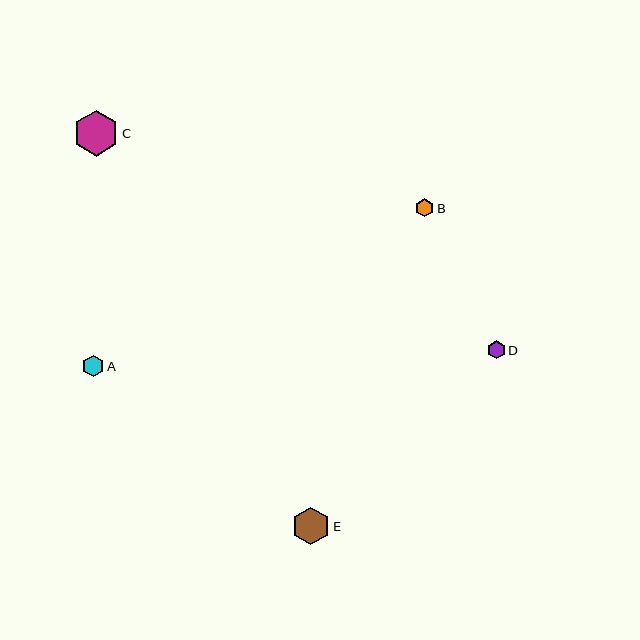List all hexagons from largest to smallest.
From largest to smallest: C, E, A, D, B.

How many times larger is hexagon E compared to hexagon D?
Hexagon E is approximately 2.0 times the size of hexagon D.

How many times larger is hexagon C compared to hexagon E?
Hexagon C is approximately 1.2 times the size of hexagon E.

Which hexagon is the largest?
Hexagon C is the largest with a size of approximately 46 pixels.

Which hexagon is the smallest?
Hexagon B is the smallest with a size of approximately 18 pixels.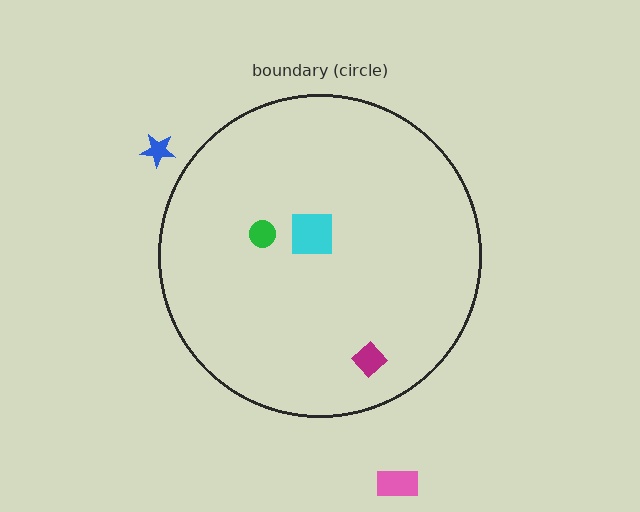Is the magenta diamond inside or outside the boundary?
Inside.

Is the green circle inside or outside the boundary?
Inside.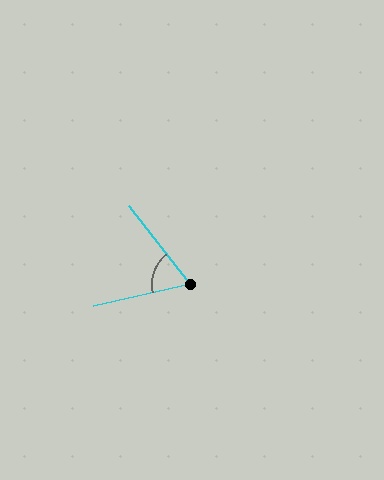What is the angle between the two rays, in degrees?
Approximately 64 degrees.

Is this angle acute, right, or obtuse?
It is acute.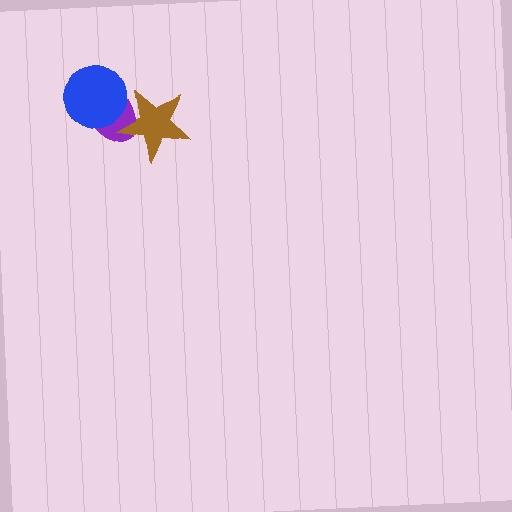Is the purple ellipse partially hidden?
Yes, it is partially covered by another shape.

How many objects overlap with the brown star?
1 object overlaps with the brown star.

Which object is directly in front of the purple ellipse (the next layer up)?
The brown star is directly in front of the purple ellipse.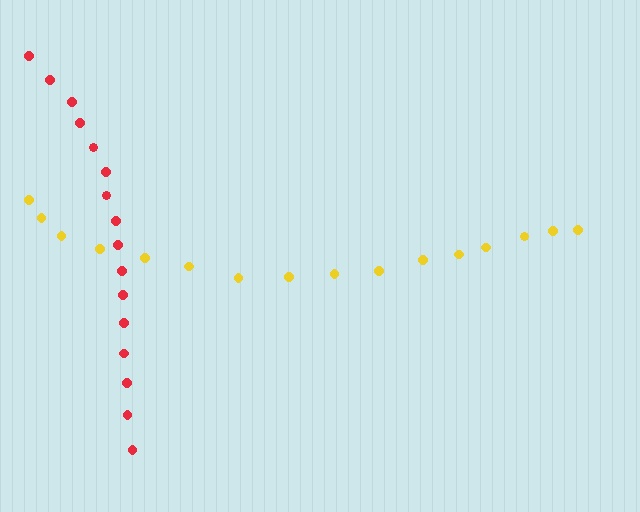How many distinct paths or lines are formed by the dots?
There are 2 distinct paths.